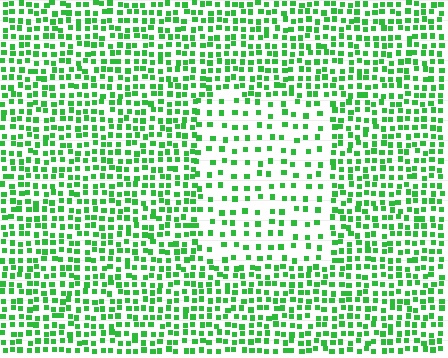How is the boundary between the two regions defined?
The boundary is defined by a change in element density (approximately 2.1x ratio). All elements are the same color, size, and shape.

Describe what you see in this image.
The image contains small green elements arranged at two different densities. A rectangle-shaped region is visible where the elements are less densely packed than the surrounding area.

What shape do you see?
I see a rectangle.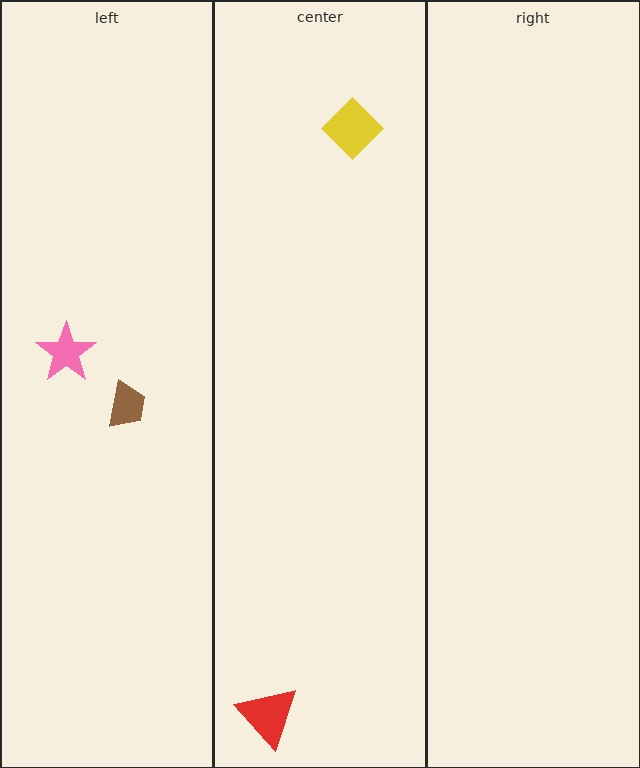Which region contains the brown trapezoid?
The left region.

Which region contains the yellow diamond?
The center region.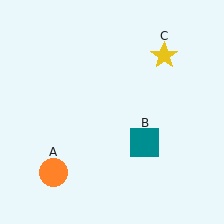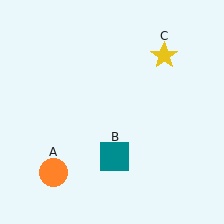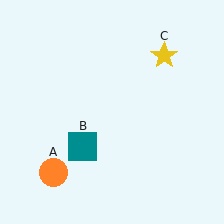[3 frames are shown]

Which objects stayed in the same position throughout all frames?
Orange circle (object A) and yellow star (object C) remained stationary.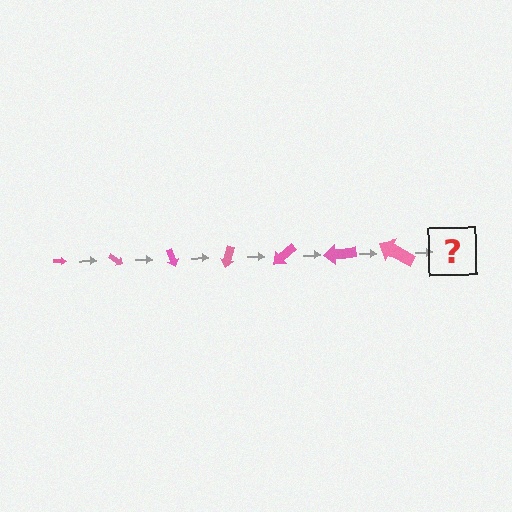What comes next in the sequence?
The next element should be an arrow, larger than the previous one and rotated 245 degrees from the start.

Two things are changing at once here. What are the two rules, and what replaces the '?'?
The two rules are that the arrow grows larger each step and it rotates 35 degrees each step. The '?' should be an arrow, larger than the previous one and rotated 245 degrees from the start.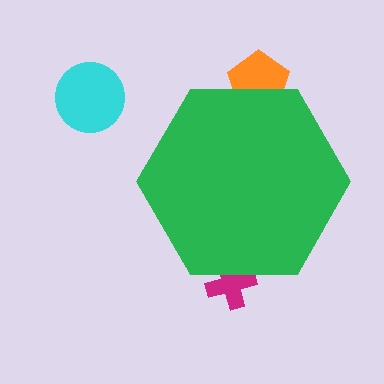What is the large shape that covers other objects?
A green hexagon.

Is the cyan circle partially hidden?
No, the cyan circle is fully visible.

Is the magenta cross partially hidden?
Yes, the magenta cross is partially hidden behind the green hexagon.